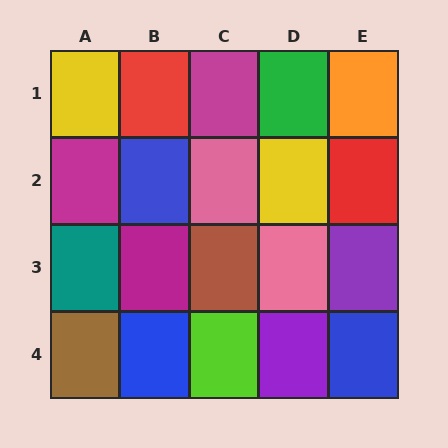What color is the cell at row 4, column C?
Lime.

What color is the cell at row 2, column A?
Magenta.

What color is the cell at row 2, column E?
Red.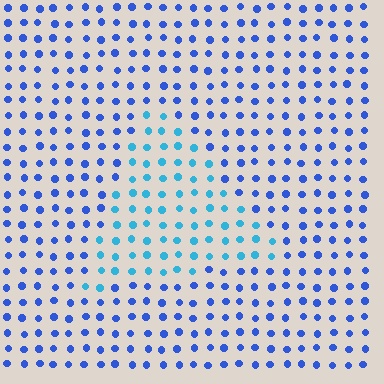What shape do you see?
I see a triangle.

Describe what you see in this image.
The image is filled with small blue elements in a uniform arrangement. A triangle-shaped region is visible where the elements are tinted to a slightly different hue, forming a subtle color boundary.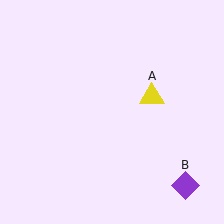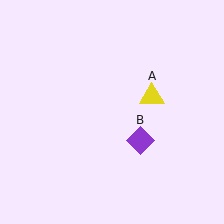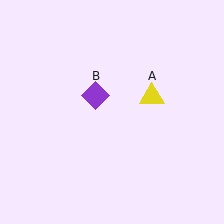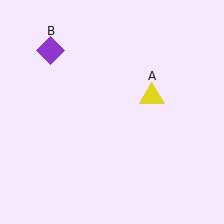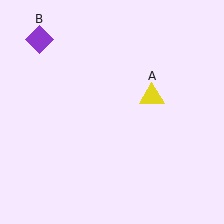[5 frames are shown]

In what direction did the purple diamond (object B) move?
The purple diamond (object B) moved up and to the left.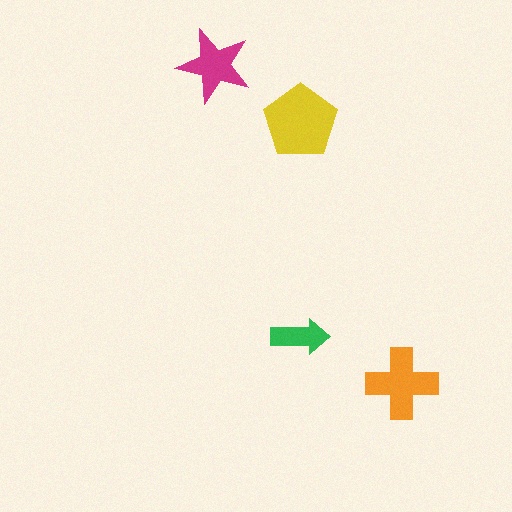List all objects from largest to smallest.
The yellow pentagon, the orange cross, the magenta star, the green arrow.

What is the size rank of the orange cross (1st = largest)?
2nd.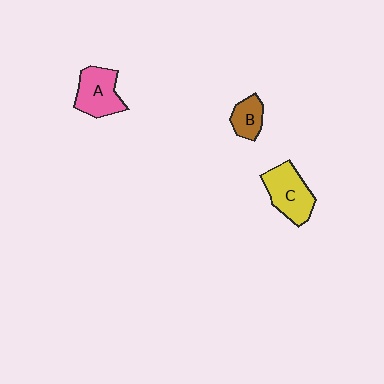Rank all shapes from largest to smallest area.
From largest to smallest: C (yellow), A (pink), B (brown).